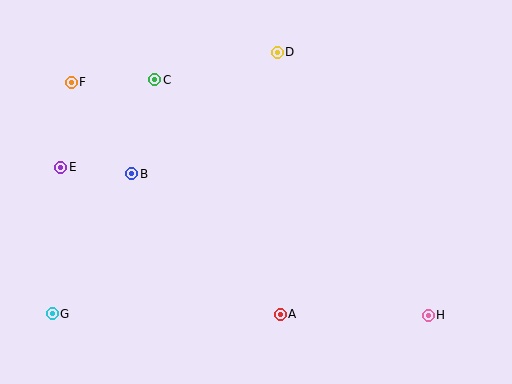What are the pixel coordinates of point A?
Point A is at (280, 314).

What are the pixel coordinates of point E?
Point E is at (61, 167).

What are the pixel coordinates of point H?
Point H is at (428, 316).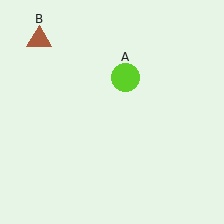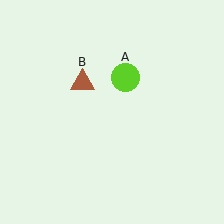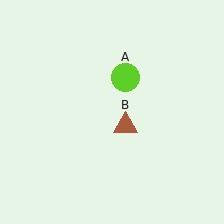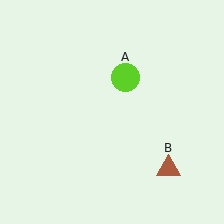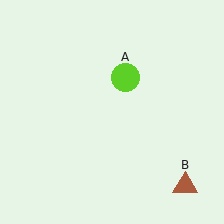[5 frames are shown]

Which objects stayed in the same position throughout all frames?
Lime circle (object A) remained stationary.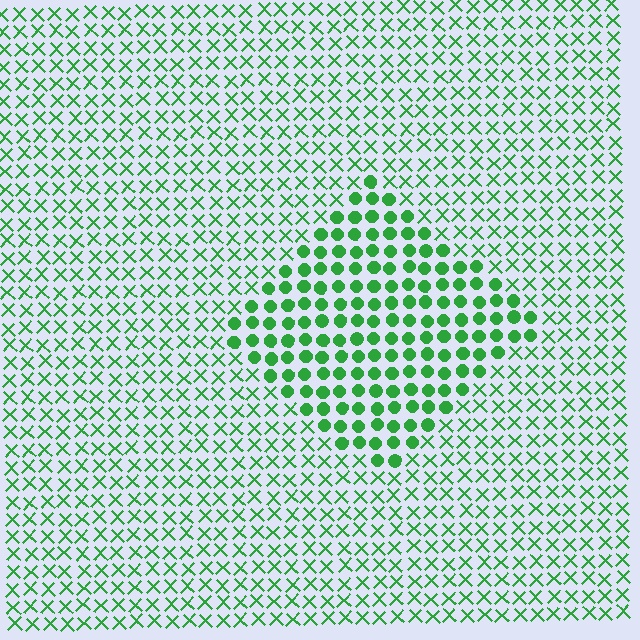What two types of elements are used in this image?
The image uses circles inside the diamond region and X marks outside it.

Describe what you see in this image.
The image is filled with small green elements arranged in a uniform grid. A diamond-shaped region contains circles, while the surrounding area contains X marks. The boundary is defined purely by the change in element shape.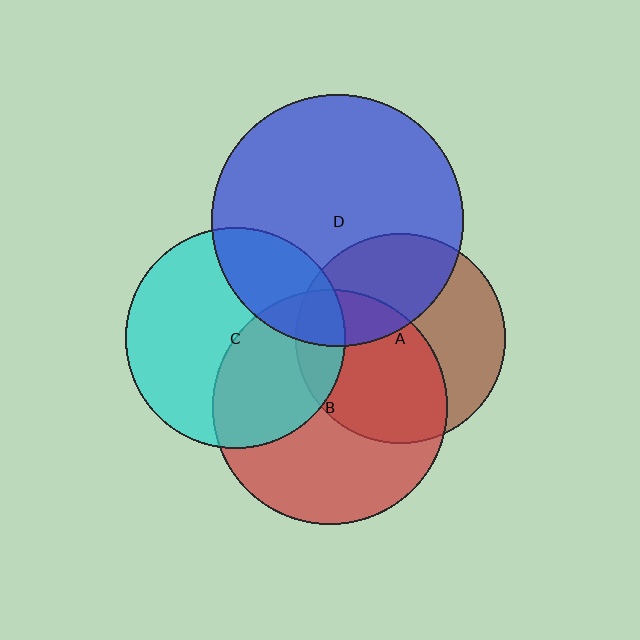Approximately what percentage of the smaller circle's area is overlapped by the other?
Approximately 25%.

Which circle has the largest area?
Circle D (blue).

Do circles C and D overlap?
Yes.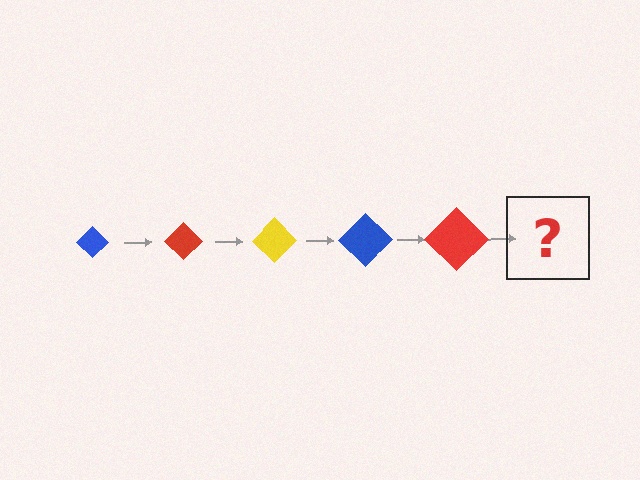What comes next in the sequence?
The next element should be a yellow diamond, larger than the previous one.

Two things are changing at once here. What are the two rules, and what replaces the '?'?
The two rules are that the diamond grows larger each step and the color cycles through blue, red, and yellow. The '?' should be a yellow diamond, larger than the previous one.